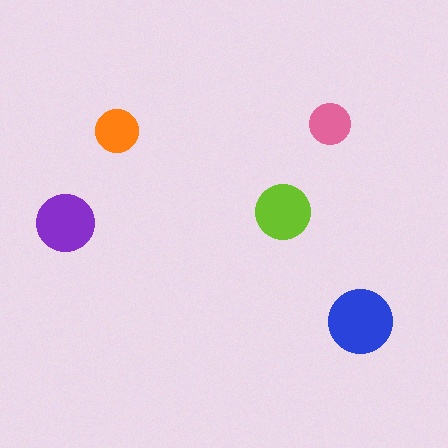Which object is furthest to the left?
The purple circle is leftmost.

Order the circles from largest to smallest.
the blue one, the purple one, the lime one, the orange one, the pink one.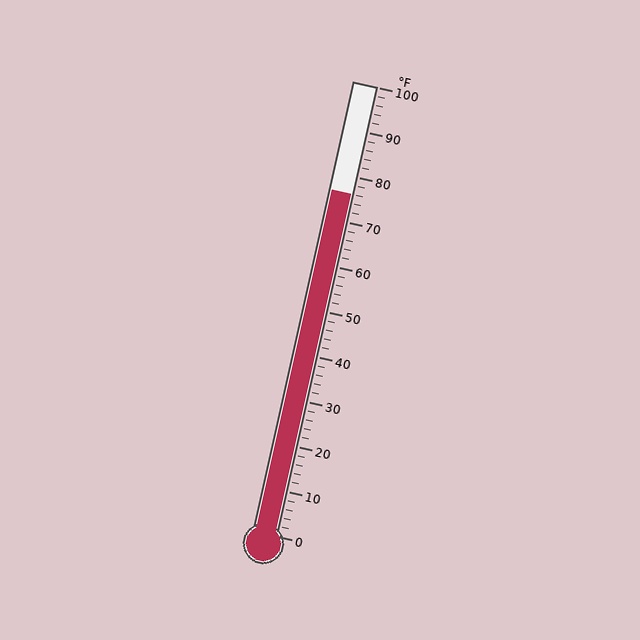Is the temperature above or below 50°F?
The temperature is above 50°F.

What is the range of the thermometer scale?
The thermometer scale ranges from 0°F to 100°F.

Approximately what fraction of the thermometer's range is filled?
The thermometer is filled to approximately 75% of its range.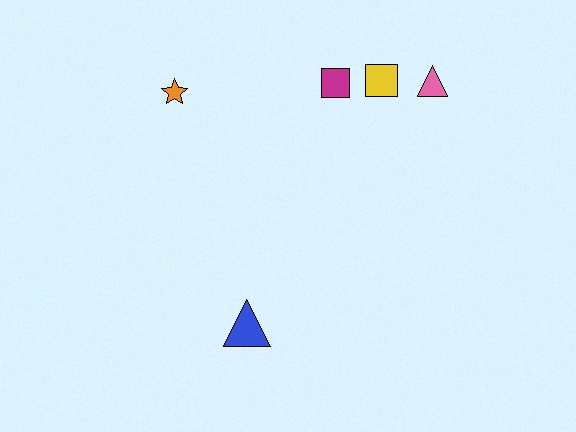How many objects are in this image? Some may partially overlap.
There are 5 objects.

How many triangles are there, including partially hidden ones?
There are 2 triangles.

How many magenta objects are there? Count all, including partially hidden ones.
There is 1 magenta object.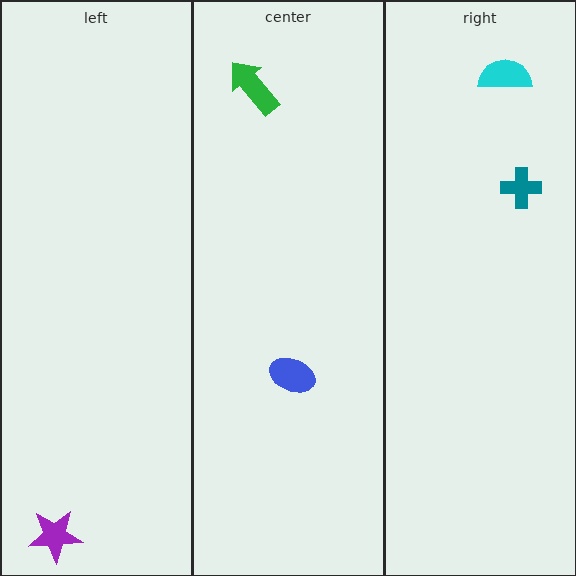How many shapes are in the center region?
2.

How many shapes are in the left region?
1.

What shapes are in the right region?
The teal cross, the cyan semicircle.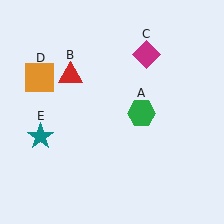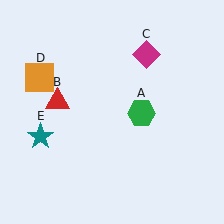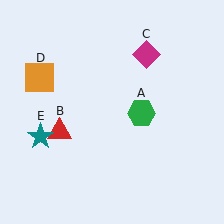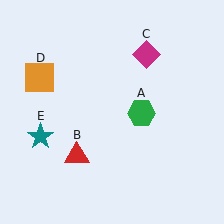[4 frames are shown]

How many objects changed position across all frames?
1 object changed position: red triangle (object B).